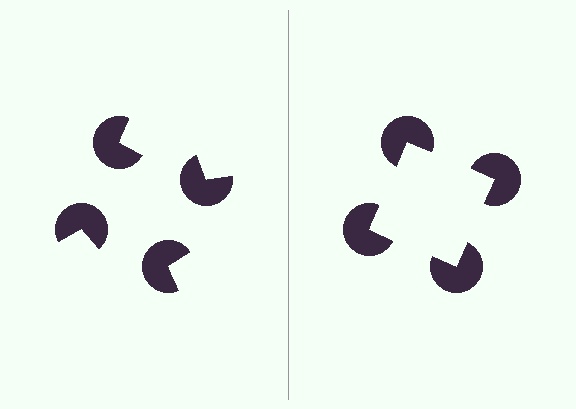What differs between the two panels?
The pac-man discs are positioned identically on both sides; only the wedge orientations differ. On the right they align to a square; on the left they are misaligned.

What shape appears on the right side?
An illusory square.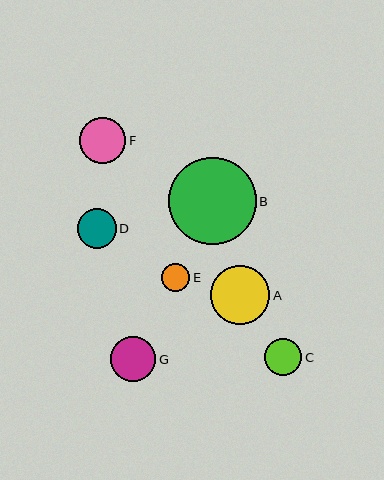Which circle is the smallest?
Circle E is the smallest with a size of approximately 28 pixels.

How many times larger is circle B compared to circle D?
Circle B is approximately 2.2 times the size of circle D.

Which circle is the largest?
Circle B is the largest with a size of approximately 88 pixels.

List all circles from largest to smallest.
From largest to smallest: B, A, F, G, D, C, E.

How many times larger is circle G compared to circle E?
Circle G is approximately 1.6 times the size of circle E.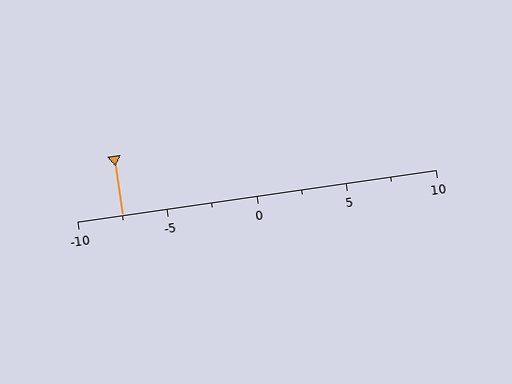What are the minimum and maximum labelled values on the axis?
The axis runs from -10 to 10.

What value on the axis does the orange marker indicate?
The marker indicates approximately -7.5.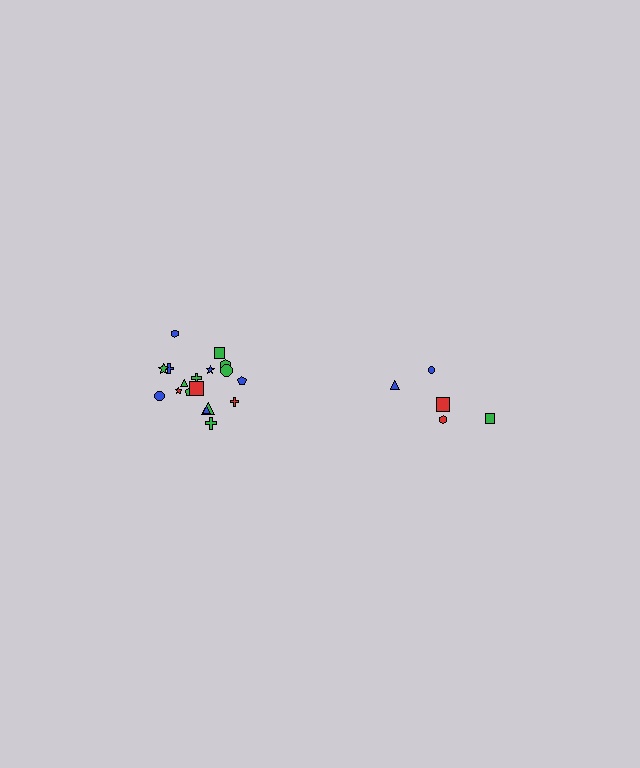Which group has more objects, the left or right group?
The left group.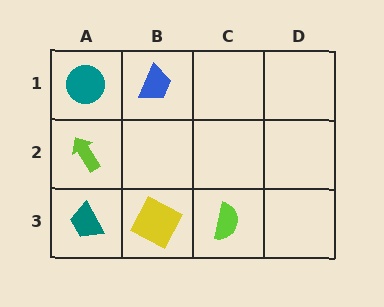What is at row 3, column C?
A lime semicircle.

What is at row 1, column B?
A blue trapezoid.